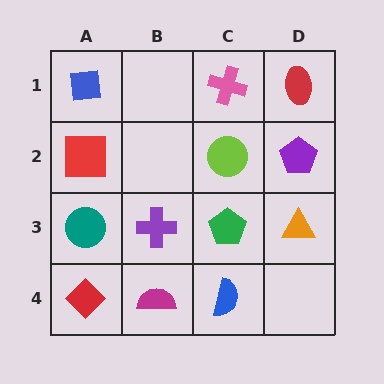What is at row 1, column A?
A blue square.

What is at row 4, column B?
A magenta semicircle.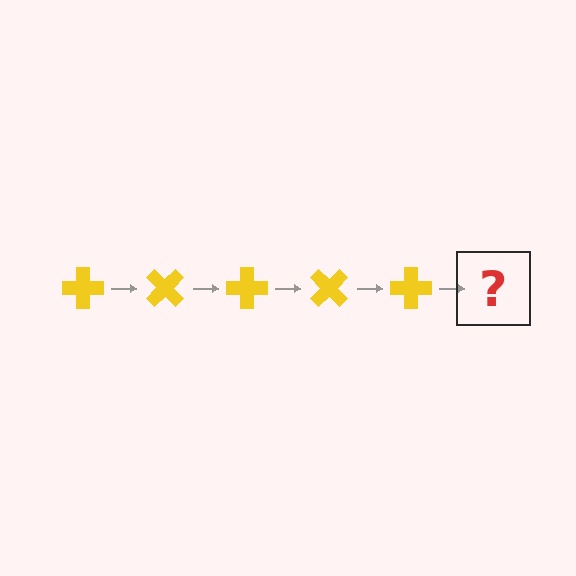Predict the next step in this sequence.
The next step is a yellow cross rotated 225 degrees.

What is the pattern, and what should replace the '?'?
The pattern is that the cross rotates 45 degrees each step. The '?' should be a yellow cross rotated 225 degrees.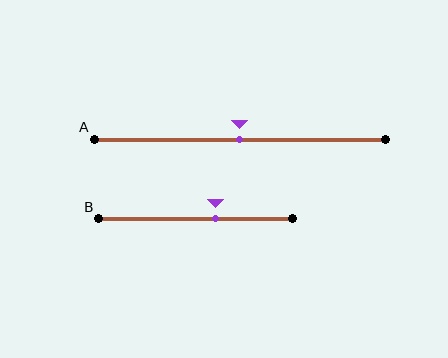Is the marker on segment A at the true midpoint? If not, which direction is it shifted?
Yes, the marker on segment A is at the true midpoint.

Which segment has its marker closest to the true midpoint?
Segment A has its marker closest to the true midpoint.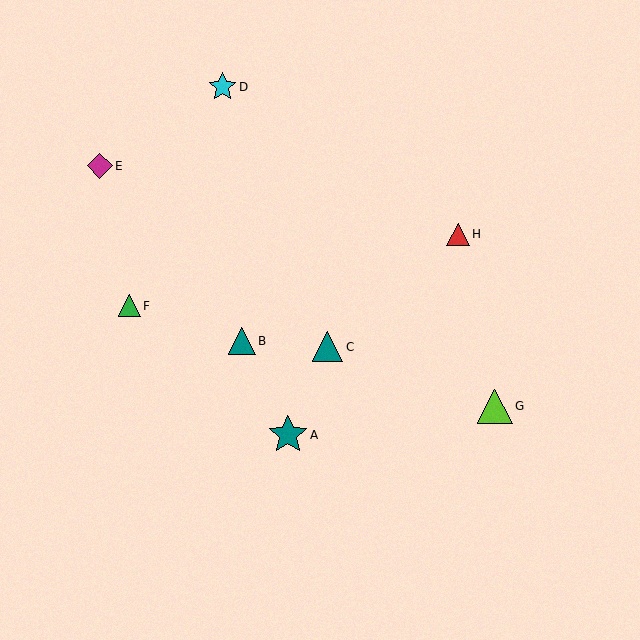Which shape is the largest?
The teal star (labeled A) is the largest.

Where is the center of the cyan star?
The center of the cyan star is at (222, 87).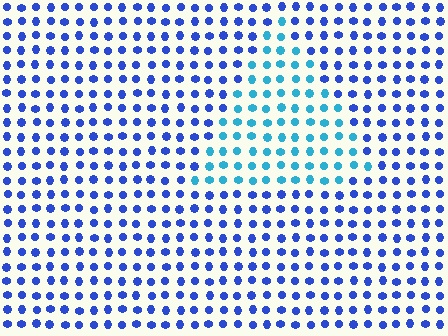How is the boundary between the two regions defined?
The boundary is defined purely by a slight shift in hue (about 37 degrees). Spacing, size, and orientation are identical on both sides.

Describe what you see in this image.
The image is filled with small blue elements in a uniform arrangement. A triangle-shaped region is visible where the elements are tinted to a slightly different hue, forming a subtle color boundary.